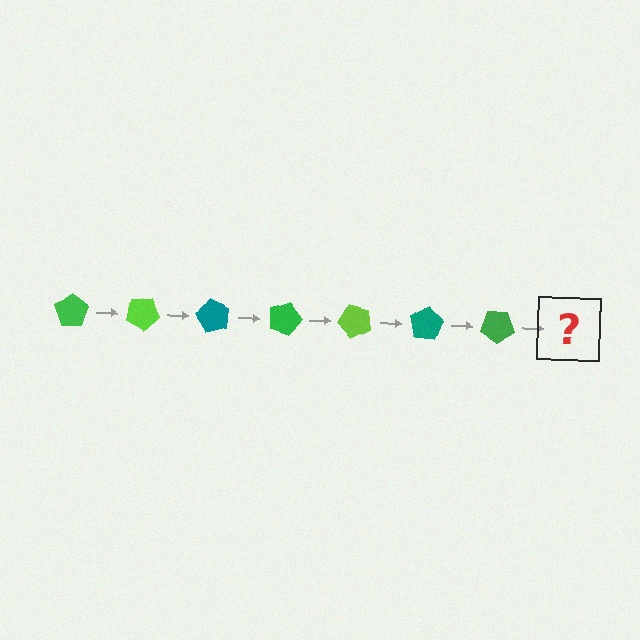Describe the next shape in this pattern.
It should be a lime pentagon, rotated 210 degrees from the start.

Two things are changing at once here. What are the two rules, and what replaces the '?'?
The two rules are that it rotates 30 degrees each step and the color cycles through green, lime, and teal. The '?' should be a lime pentagon, rotated 210 degrees from the start.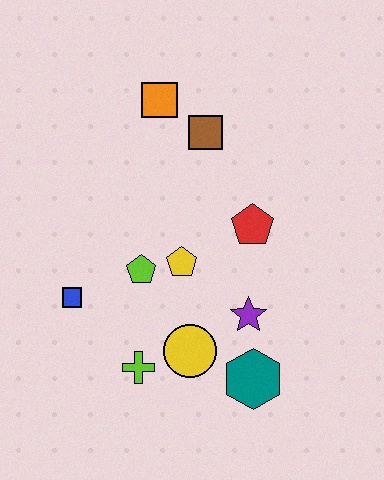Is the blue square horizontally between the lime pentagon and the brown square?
No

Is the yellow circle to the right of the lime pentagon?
Yes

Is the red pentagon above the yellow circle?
Yes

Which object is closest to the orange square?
The brown square is closest to the orange square.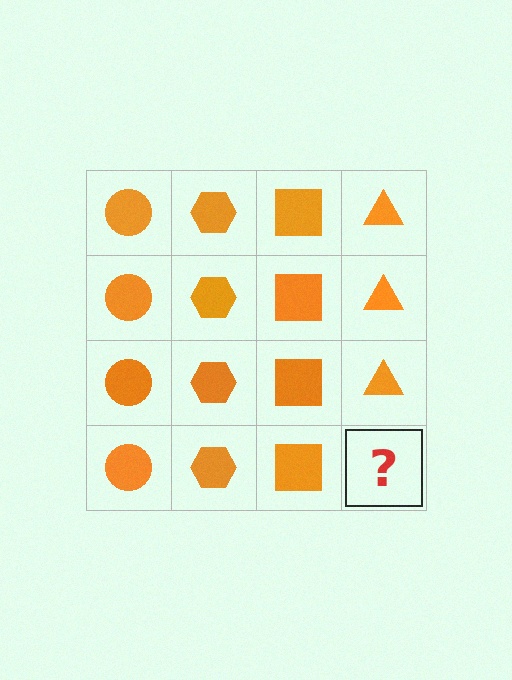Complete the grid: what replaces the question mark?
The question mark should be replaced with an orange triangle.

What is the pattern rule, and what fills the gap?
The rule is that each column has a consistent shape. The gap should be filled with an orange triangle.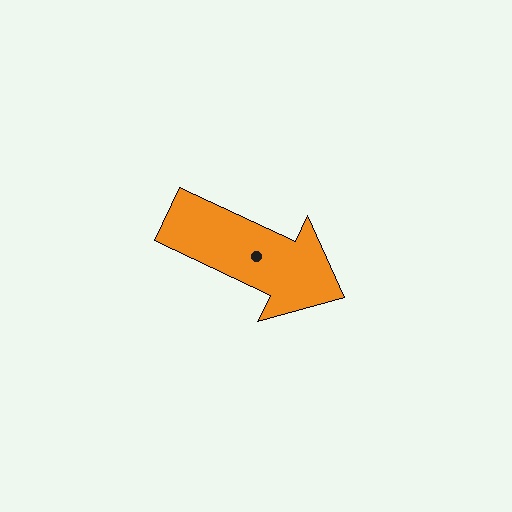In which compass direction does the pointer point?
Southeast.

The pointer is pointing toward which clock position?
Roughly 4 o'clock.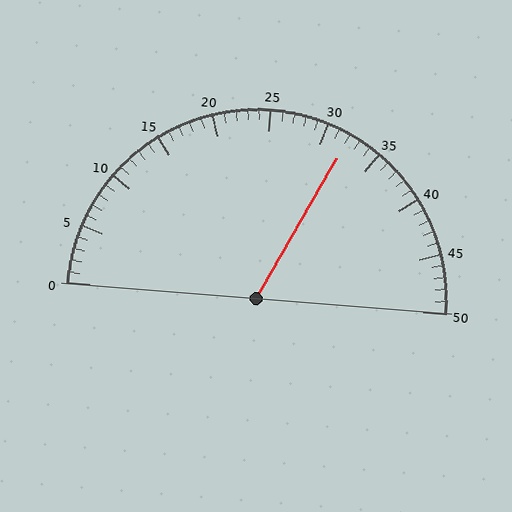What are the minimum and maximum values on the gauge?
The gauge ranges from 0 to 50.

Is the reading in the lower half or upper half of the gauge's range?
The reading is in the upper half of the range (0 to 50).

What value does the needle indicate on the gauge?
The needle indicates approximately 32.